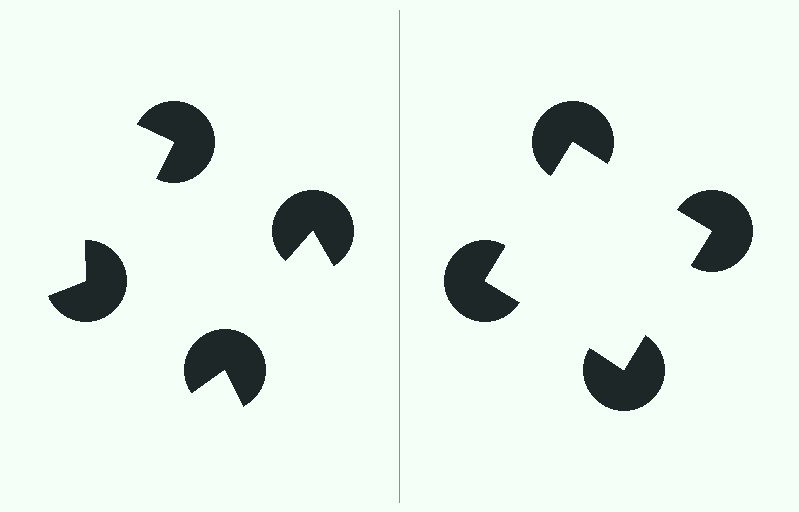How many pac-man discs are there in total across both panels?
8 — 4 on each side.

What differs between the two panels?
The pac-man discs are positioned identically on both sides; only the wedge orientations differ. On the right they align to a square; on the left they are misaligned.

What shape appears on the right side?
An illusory square.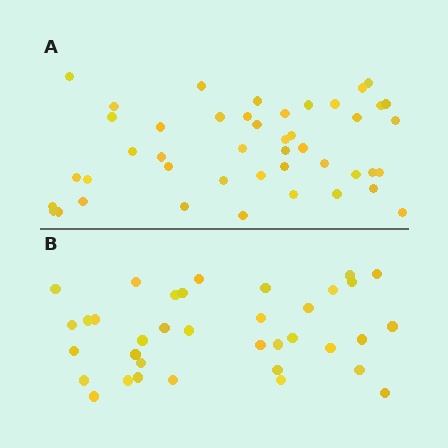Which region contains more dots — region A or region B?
Region A (the top region) has more dots.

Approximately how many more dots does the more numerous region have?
Region A has roughly 8 or so more dots than region B.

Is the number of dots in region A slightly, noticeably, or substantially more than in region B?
Region A has noticeably more, but not dramatically so. The ratio is roughly 1.2 to 1.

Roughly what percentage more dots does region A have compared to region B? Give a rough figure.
About 25% more.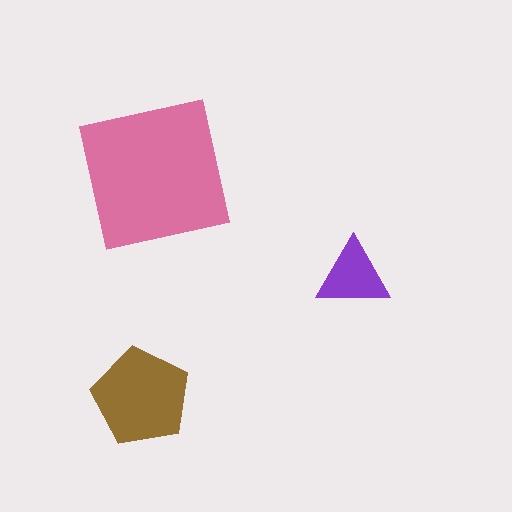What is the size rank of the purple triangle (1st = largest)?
3rd.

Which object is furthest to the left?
The brown pentagon is leftmost.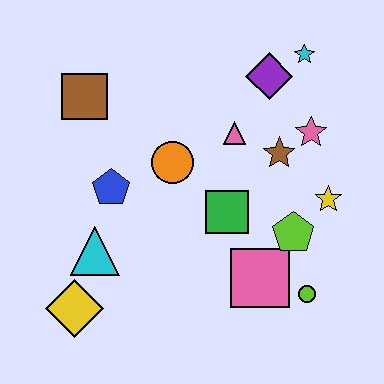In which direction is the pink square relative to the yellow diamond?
The pink square is to the right of the yellow diamond.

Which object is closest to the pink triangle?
The brown star is closest to the pink triangle.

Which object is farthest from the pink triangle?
The yellow diamond is farthest from the pink triangle.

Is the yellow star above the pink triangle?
No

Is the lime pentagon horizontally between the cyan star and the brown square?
Yes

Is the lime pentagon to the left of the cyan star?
Yes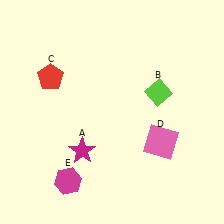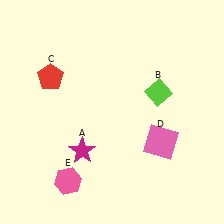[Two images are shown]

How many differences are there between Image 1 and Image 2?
There is 1 difference between the two images.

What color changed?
The hexagon (E) changed from magenta in Image 1 to pink in Image 2.